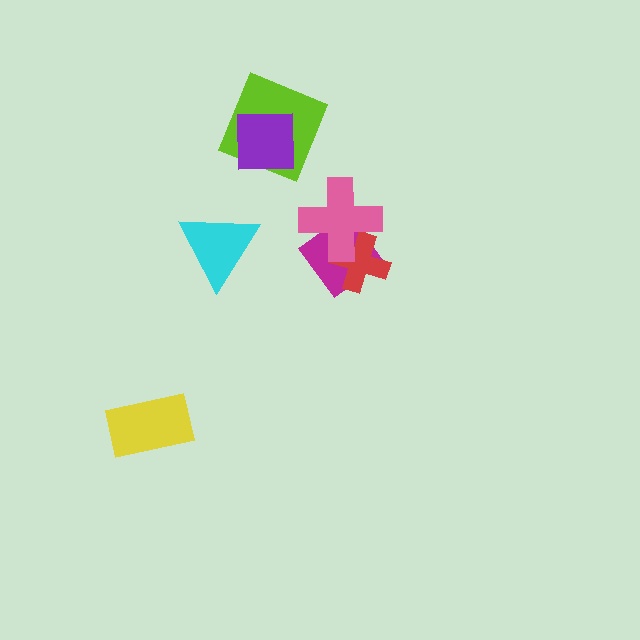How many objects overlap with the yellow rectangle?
0 objects overlap with the yellow rectangle.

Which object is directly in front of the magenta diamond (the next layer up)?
The red cross is directly in front of the magenta diamond.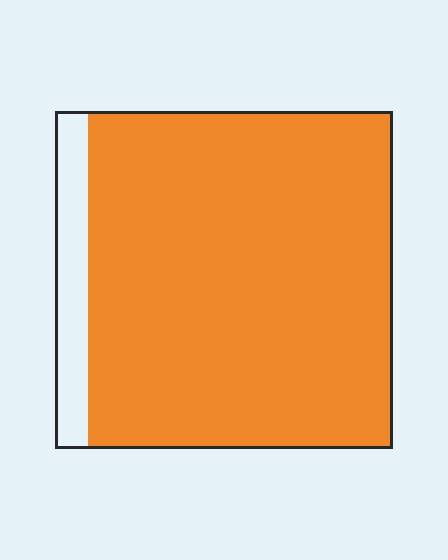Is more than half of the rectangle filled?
Yes.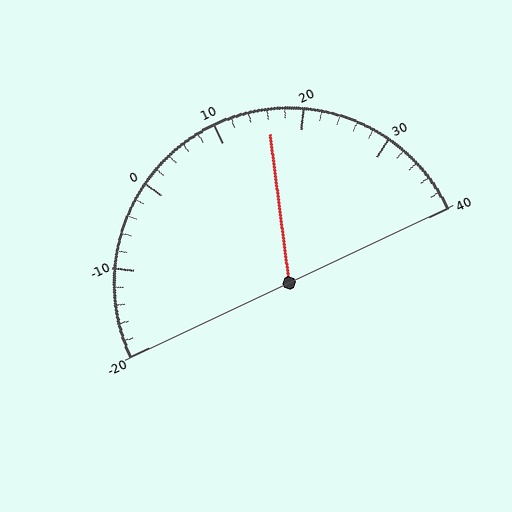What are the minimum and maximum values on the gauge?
The gauge ranges from -20 to 40.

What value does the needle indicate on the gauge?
The needle indicates approximately 16.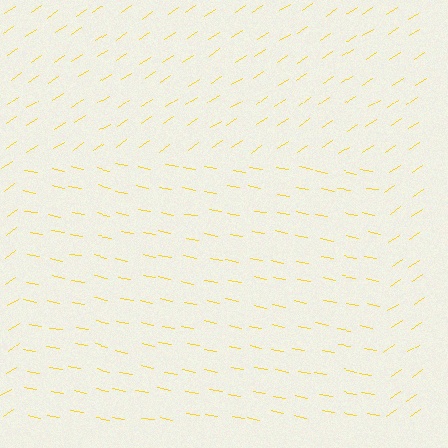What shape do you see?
I see a rectangle.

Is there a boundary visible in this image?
Yes, there is a texture boundary formed by a change in line orientation.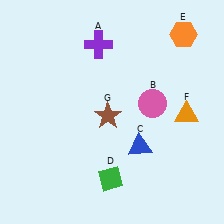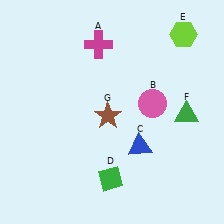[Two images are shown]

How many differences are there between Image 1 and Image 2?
There are 3 differences between the two images.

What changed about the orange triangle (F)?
In Image 1, F is orange. In Image 2, it changed to green.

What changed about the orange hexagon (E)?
In Image 1, E is orange. In Image 2, it changed to lime.